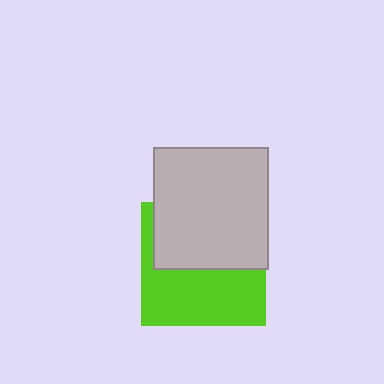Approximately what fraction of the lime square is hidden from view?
Roughly 50% of the lime square is hidden behind the light gray rectangle.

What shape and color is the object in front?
The object in front is a light gray rectangle.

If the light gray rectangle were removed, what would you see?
You would see the complete lime square.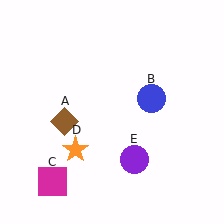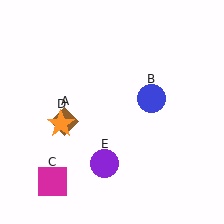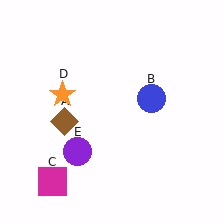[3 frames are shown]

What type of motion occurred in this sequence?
The orange star (object D), purple circle (object E) rotated clockwise around the center of the scene.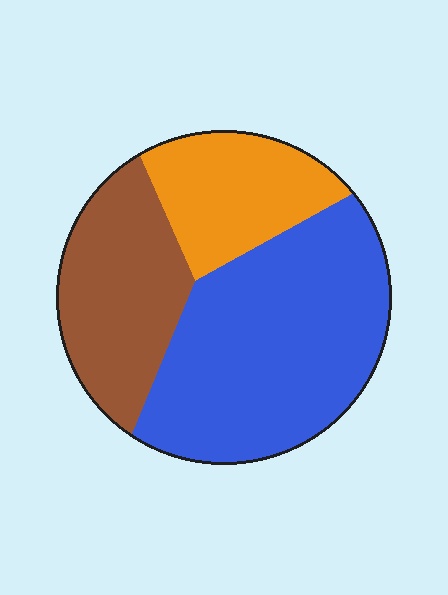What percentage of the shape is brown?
Brown takes up between a sixth and a third of the shape.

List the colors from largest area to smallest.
From largest to smallest: blue, brown, orange.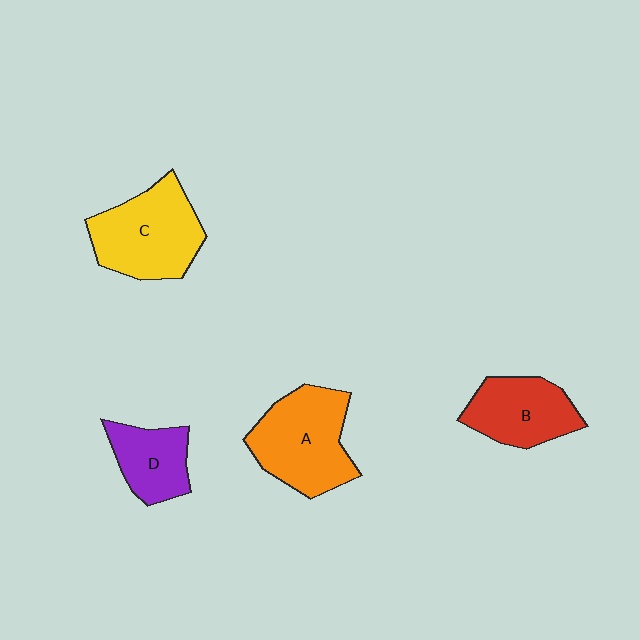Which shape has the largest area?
Shape A (orange).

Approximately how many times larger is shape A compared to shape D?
Approximately 1.7 times.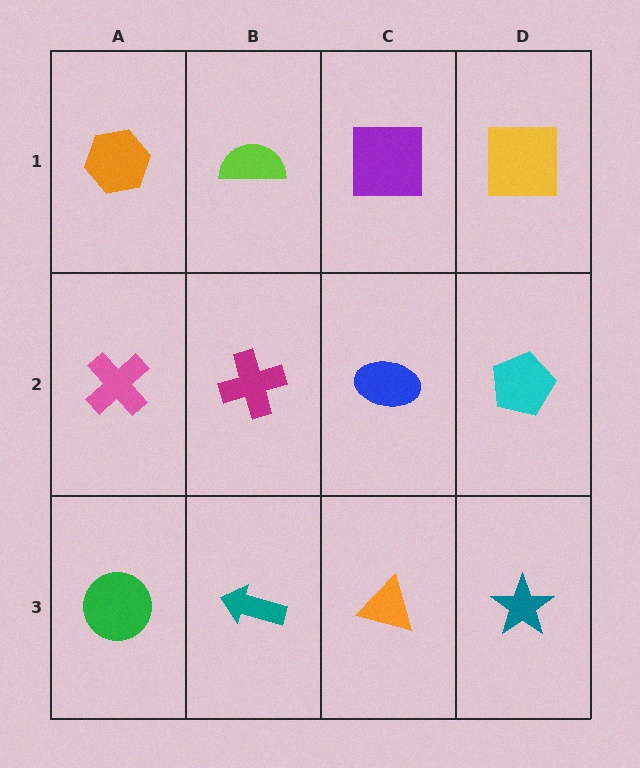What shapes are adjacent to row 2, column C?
A purple square (row 1, column C), an orange triangle (row 3, column C), a magenta cross (row 2, column B), a cyan pentagon (row 2, column D).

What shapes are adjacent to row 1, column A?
A pink cross (row 2, column A), a lime semicircle (row 1, column B).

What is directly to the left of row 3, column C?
A teal arrow.